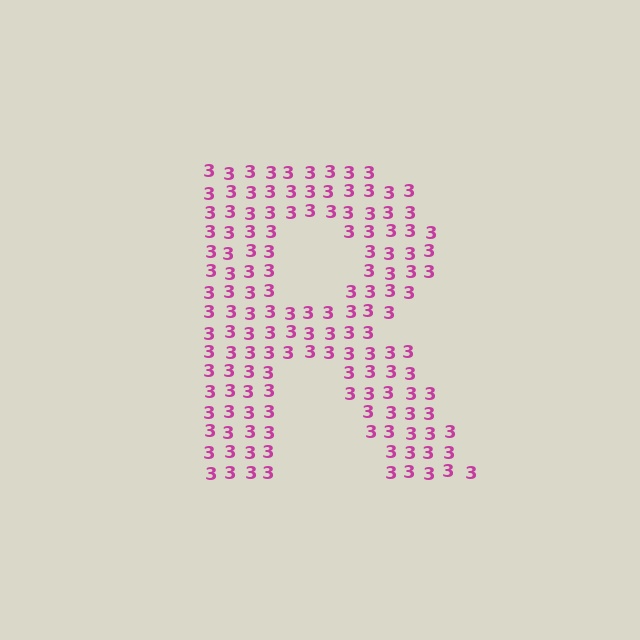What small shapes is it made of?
It is made of small digit 3's.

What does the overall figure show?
The overall figure shows the letter R.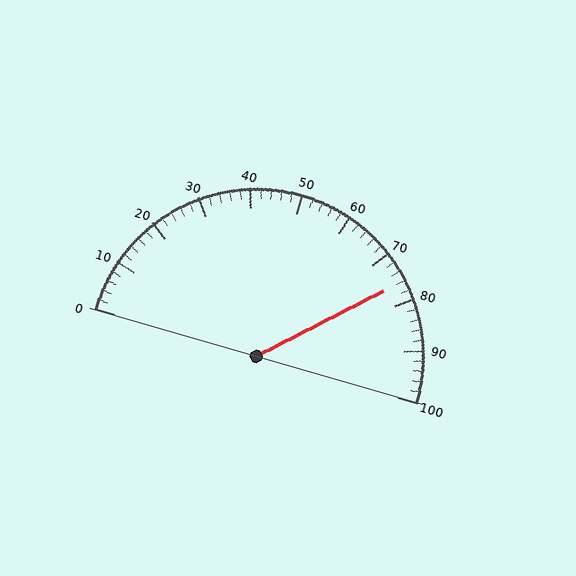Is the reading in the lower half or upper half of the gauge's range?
The reading is in the upper half of the range (0 to 100).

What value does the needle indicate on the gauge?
The needle indicates approximately 76.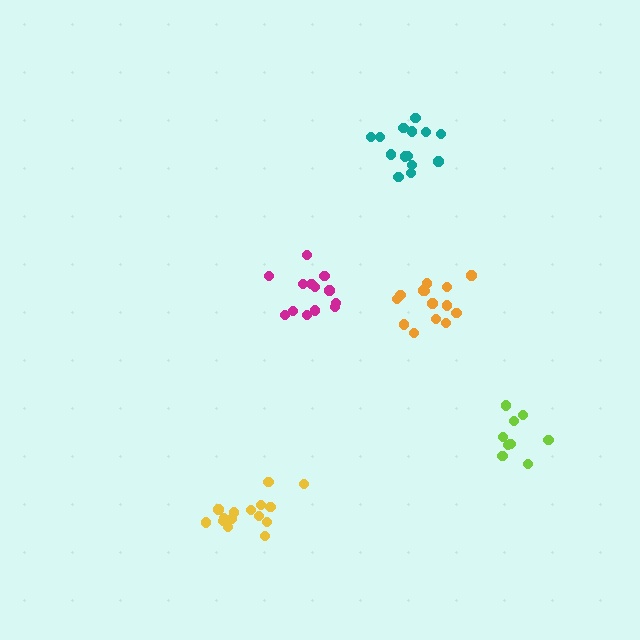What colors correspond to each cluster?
The clusters are colored: magenta, orange, teal, yellow, lime.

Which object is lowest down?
The yellow cluster is bottommost.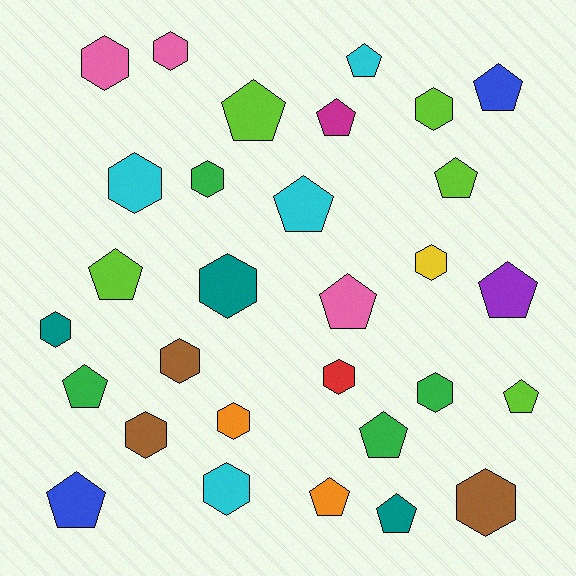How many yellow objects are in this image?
There is 1 yellow object.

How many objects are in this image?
There are 30 objects.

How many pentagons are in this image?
There are 15 pentagons.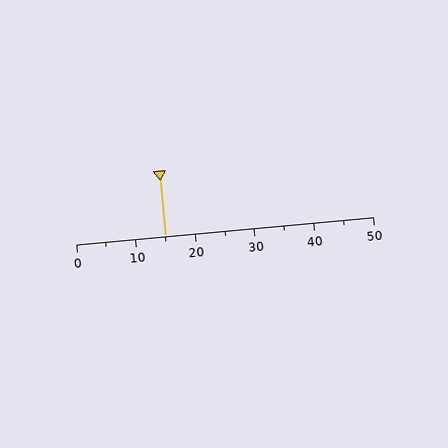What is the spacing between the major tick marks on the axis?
The major ticks are spaced 10 apart.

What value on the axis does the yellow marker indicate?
The marker indicates approximately 15.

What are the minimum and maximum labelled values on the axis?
The axis runs from 0 to 50.